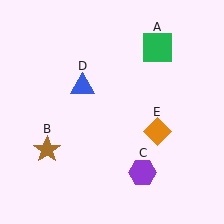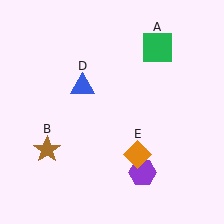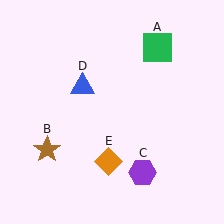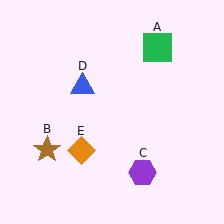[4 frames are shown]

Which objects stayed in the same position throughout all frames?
Green square (object A) and brown star (object B) and purple hexagon (object C) and blue triangle (object D) remained stationary.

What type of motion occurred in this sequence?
The orange diamond (object E) rotated clockwise around the center of the scene.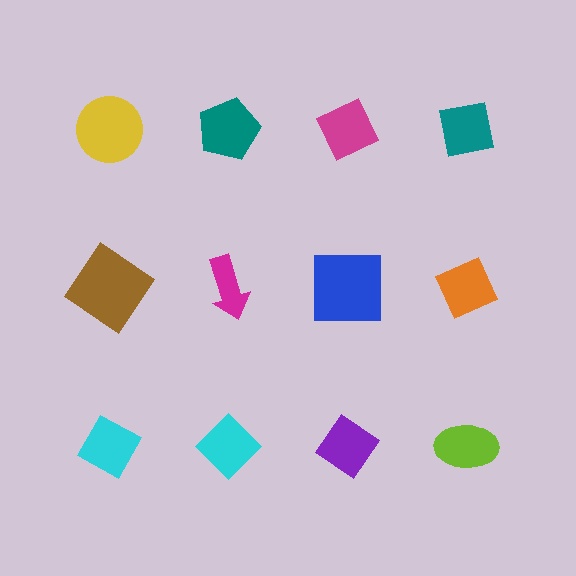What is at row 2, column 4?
An orange diamond.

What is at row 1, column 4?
A teal square.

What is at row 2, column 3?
A blue square.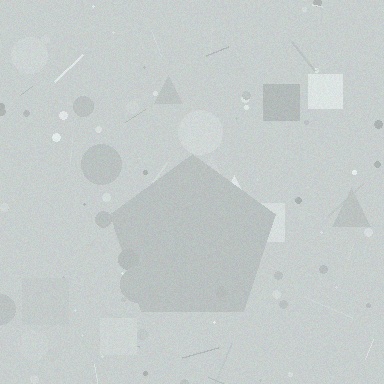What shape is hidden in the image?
A pentagon is hidden in the image.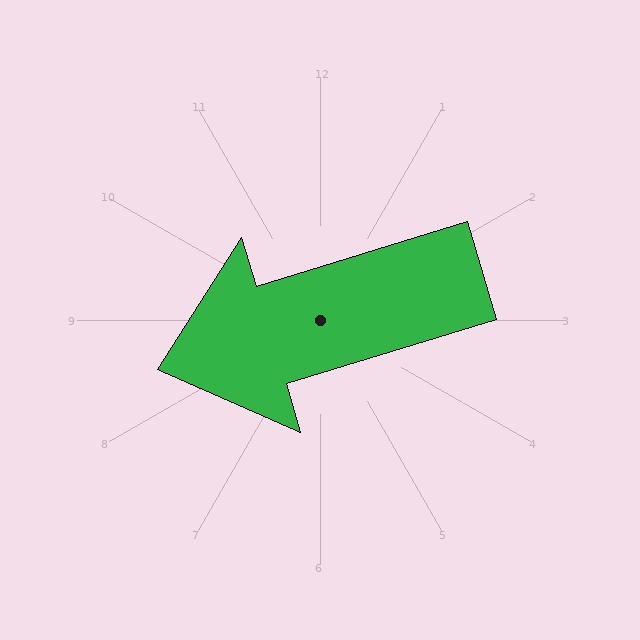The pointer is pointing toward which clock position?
Roughly 8 o'clock.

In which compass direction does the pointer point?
West.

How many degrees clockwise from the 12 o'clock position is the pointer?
Approximately 253 degrees.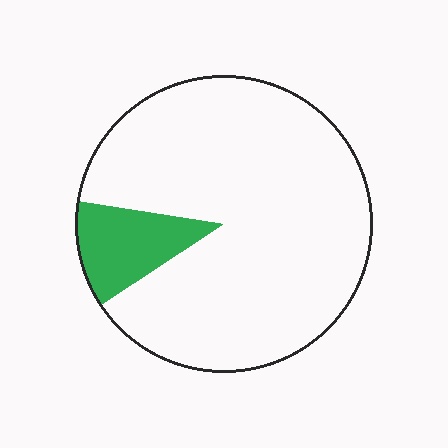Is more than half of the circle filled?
No.